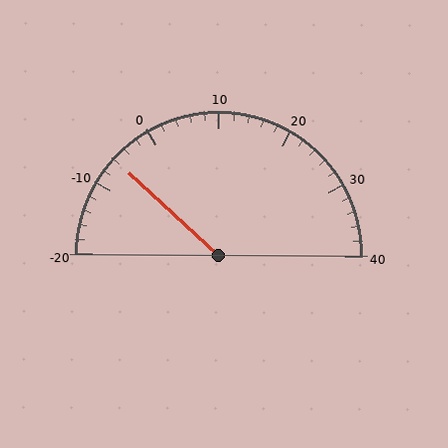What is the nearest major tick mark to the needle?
The nearest major tick mark is -10.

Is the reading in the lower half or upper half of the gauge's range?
The reading is in the lower half of the range (-20 to 40).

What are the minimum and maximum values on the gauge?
The gauge ranges from -20 to 40.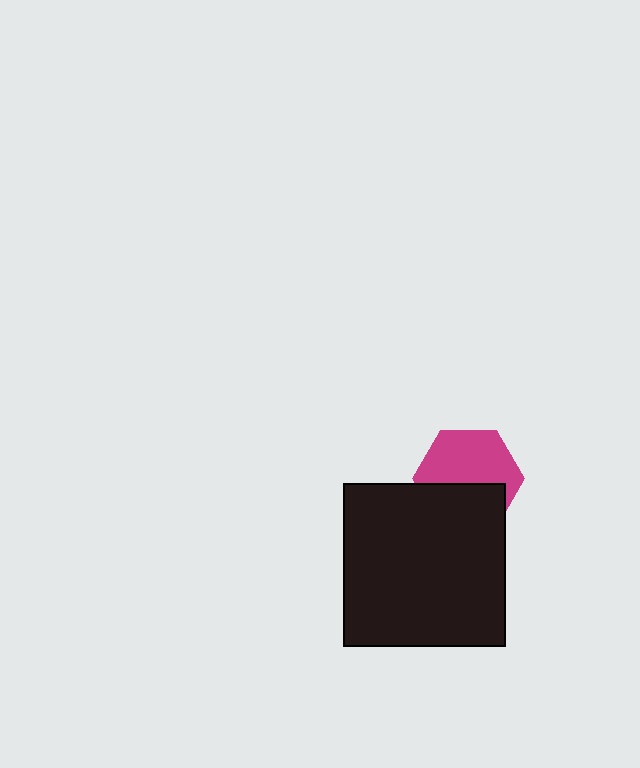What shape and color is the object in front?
The object in front is a black square.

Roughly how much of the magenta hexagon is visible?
About half of it is visible (roughly 59%).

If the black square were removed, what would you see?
You would see the complete magenta hexagon.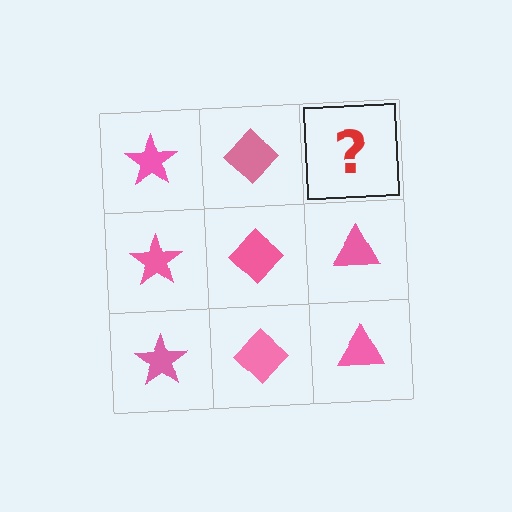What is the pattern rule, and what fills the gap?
The rule is that each column has a consistent shape. The gap should be filled with a pink triangle.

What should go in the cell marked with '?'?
The missing cell should contain a pink triangle.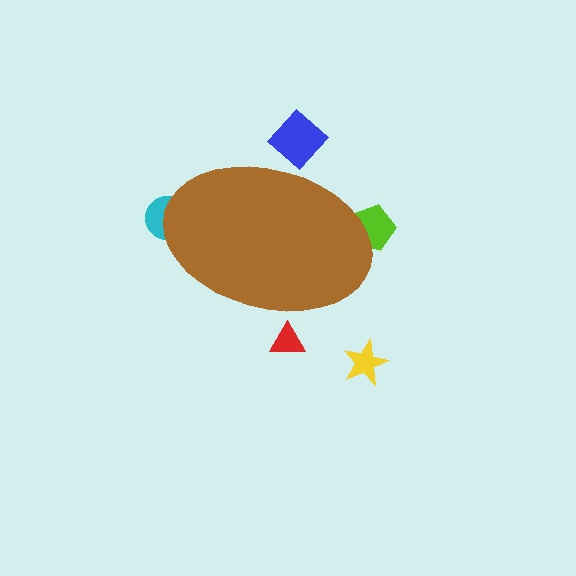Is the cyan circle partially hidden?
Yes, the cyan circle is partially hidden behind the brown ellipse.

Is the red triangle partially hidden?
Yes, the red triangle is partially hidden behind the brown ellipse.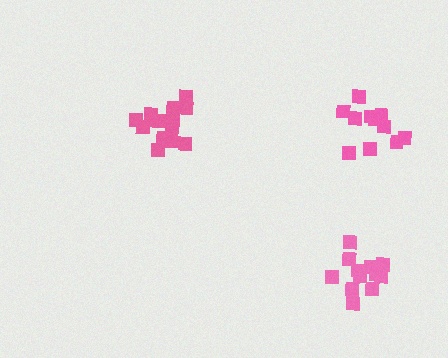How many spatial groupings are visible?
There are 3 spatial groupings.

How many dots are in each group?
Group 1: 11 dots, Group 2: 12 dots, Group 3: 14 dots (37 total).